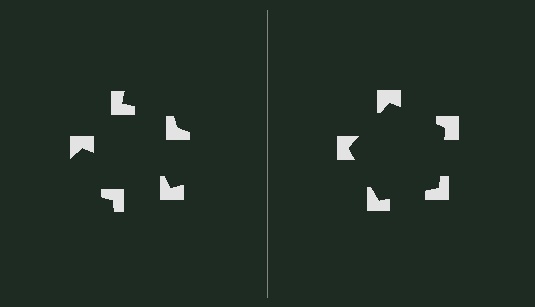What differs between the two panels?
The notched squares are positioned identically on both sides; only the wedge orientations differ. On the right they align to a pentagon; on the left they are misaligned.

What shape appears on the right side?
An illusory pentagon.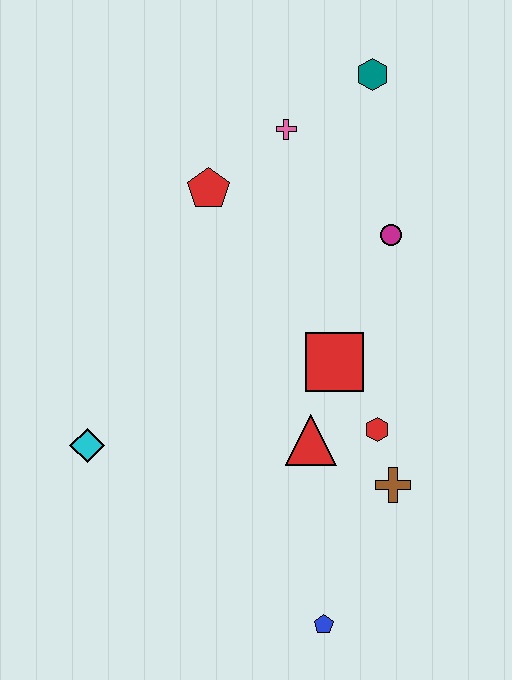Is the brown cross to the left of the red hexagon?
No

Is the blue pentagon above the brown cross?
No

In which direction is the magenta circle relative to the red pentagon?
The magenta circle is to the right of the red pentagon.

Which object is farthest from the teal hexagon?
The blue pentagon is farthest from the teal hexagon.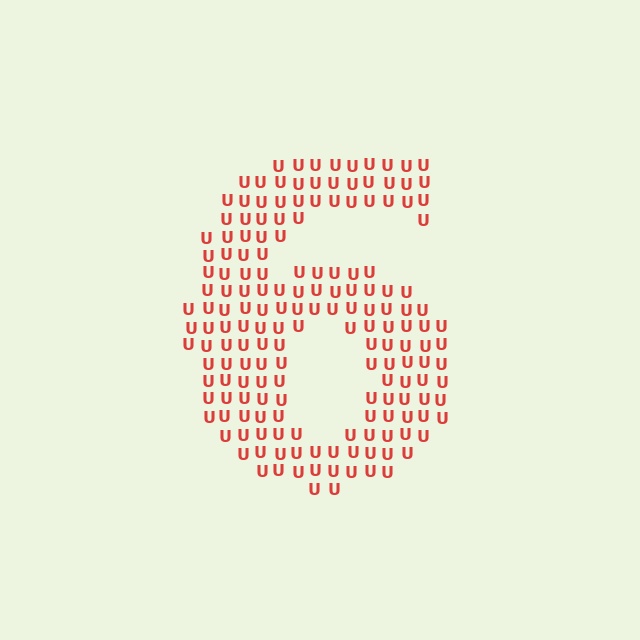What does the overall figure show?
The overall figure shows the digit 6.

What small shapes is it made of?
It is made of small letter U's.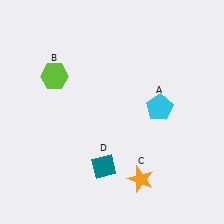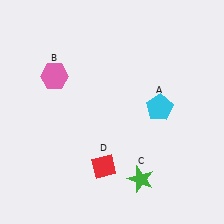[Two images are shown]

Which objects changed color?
B changed from lime to pink. C changed from orange to green. D changed from teal to red.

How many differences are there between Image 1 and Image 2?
There are 3 differences between the two images.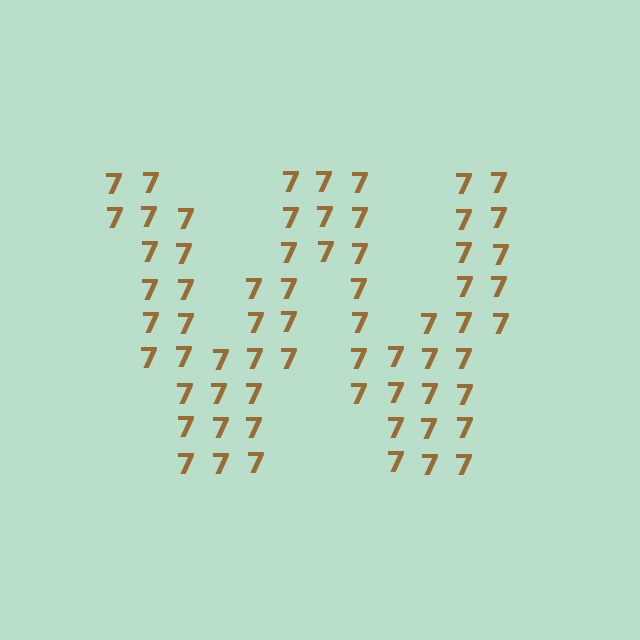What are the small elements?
The small elements are digit 7's.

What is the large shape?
The large shape is the letter W.